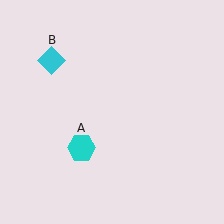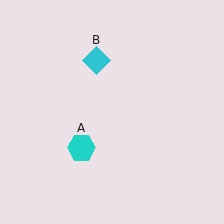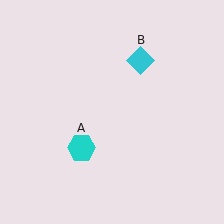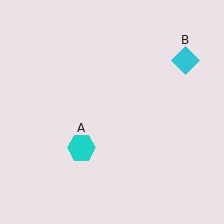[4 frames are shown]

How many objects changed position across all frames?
1 object changed position: cyan diamond (object B).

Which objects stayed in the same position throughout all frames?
Cyan hexagon (object A) remained stationary.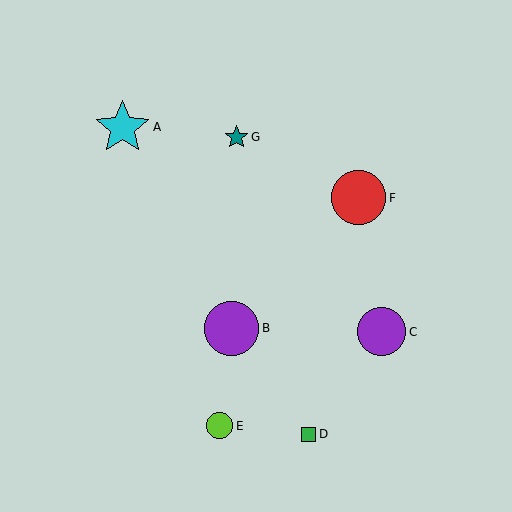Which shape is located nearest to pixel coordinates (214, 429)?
The lime circle (labeled E) at (220, 426) is nearest to that location.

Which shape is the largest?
The cyan star (labeled A) is the largest.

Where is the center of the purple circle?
The center of the purple circle is at (382, 332).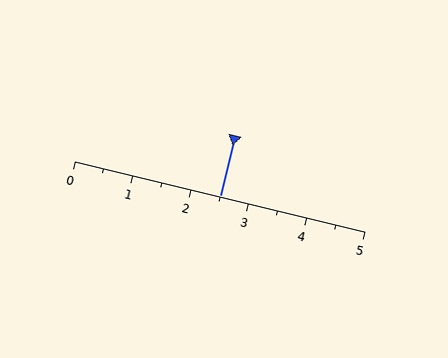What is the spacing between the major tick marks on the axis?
The major ticks are spaced 1 apart.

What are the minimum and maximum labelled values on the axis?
The axis runs from 0 to 5.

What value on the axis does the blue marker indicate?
The marker indicates approximately 2.5.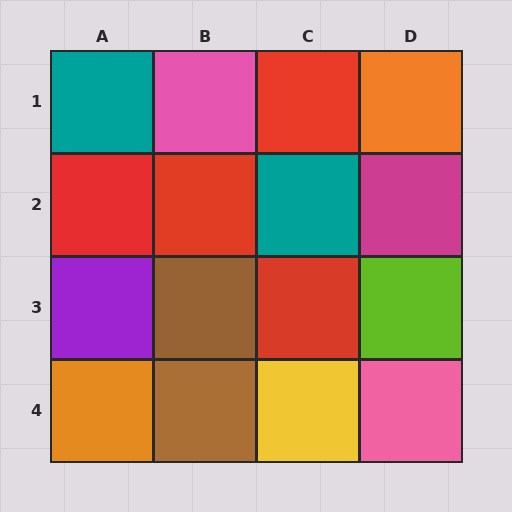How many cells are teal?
2 cells are teal.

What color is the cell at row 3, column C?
Red.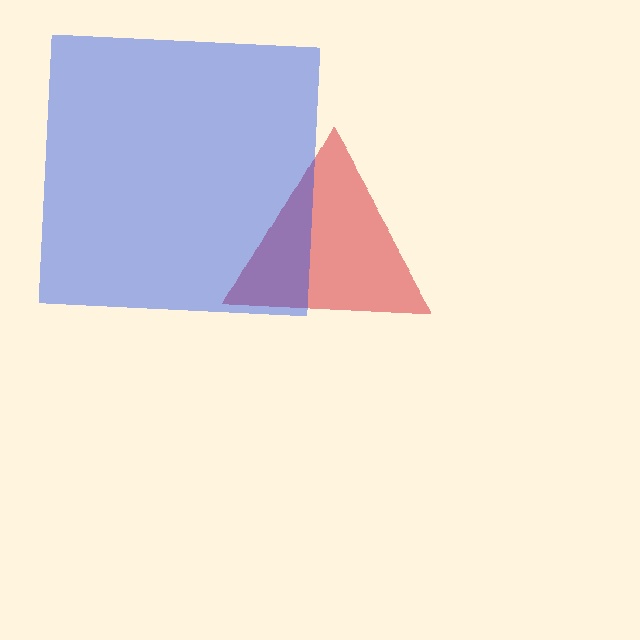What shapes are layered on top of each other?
The layered shapes are: a red triangle, a blue square.